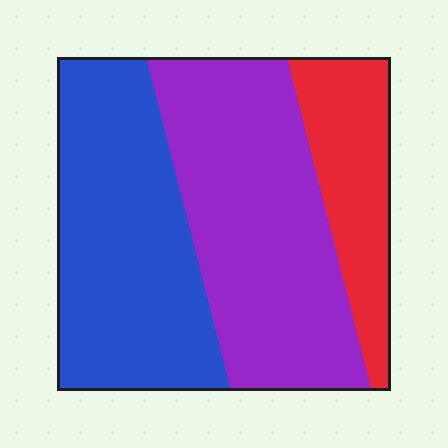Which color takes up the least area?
Red, at roughly 20%.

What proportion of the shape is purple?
Purple covers roughly 40% of the shape.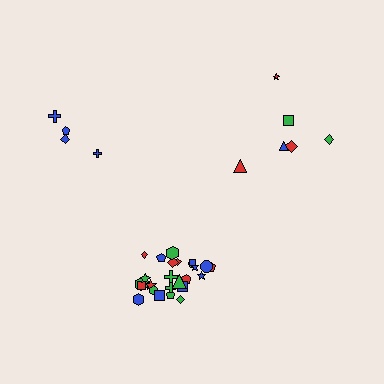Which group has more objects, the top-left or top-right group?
The top-right group.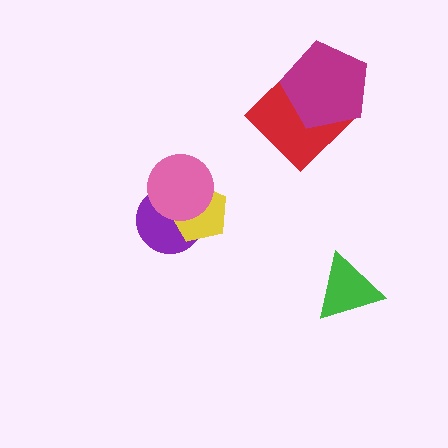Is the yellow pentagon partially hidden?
Yes, it is partially covered by another shape.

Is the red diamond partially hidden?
Yes, it is partially covered by another shape.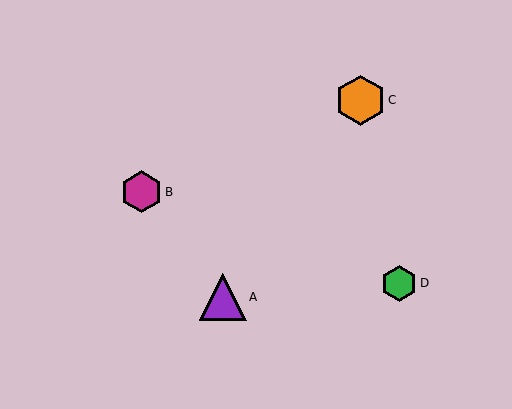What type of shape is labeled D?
Shape D is a green hexagon.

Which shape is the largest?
The orange hexagon (labeled C) is the largest.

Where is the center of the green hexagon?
The center of the green hexagon is at (399, 283).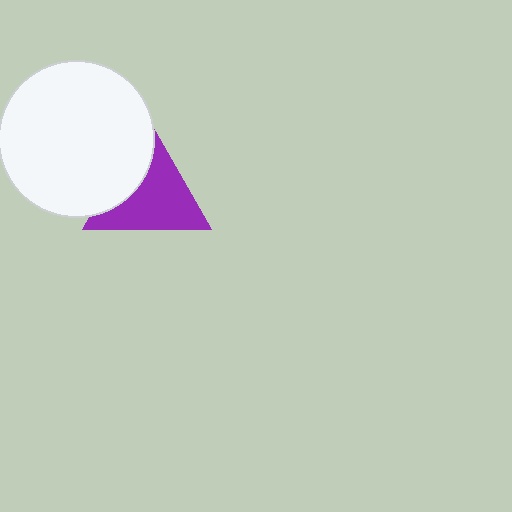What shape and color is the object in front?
The object in front is a white circle.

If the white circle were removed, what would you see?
You would see the complete purple triangle.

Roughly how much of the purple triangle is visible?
Most of it is visible (roughly 68%).